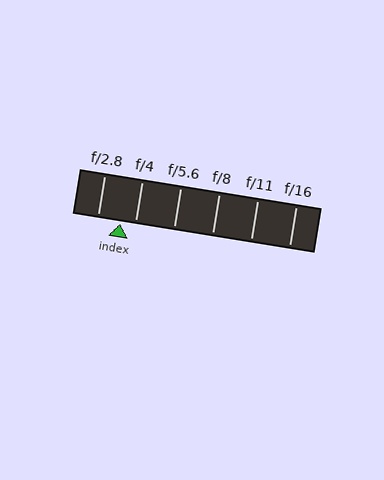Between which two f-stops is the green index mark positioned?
The index mark is between f/2.8 and f/4.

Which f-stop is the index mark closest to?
The index mark is closest to f/4.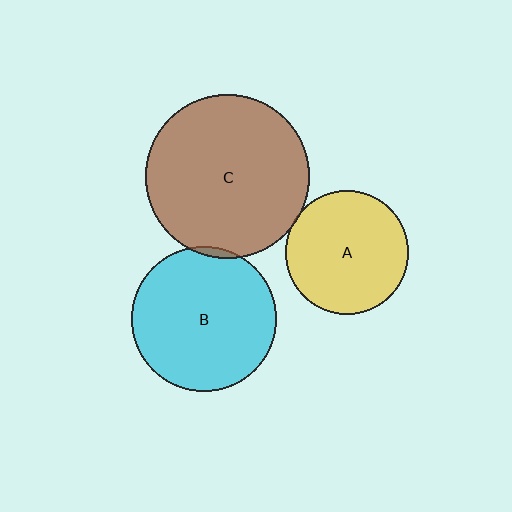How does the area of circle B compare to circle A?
Approximately 1.4 times.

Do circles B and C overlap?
Yes.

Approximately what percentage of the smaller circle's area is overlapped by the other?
Approximately 5%.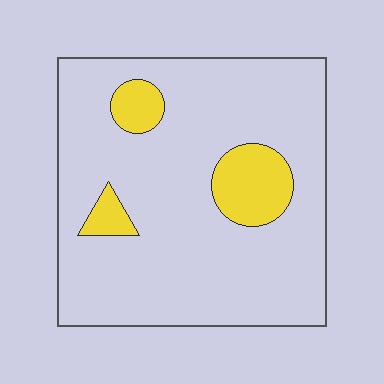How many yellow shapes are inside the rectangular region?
3.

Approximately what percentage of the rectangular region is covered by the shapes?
Approximately 15%.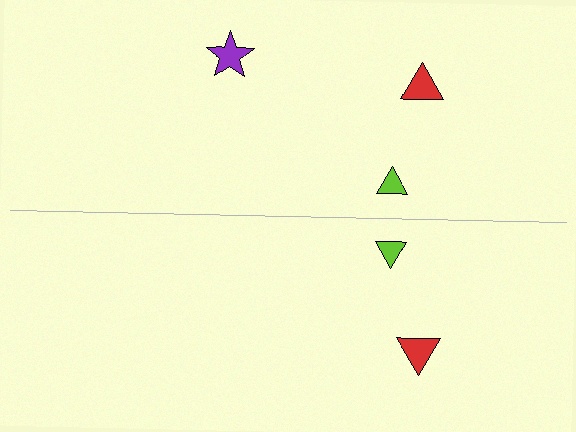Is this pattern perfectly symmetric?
No, the pattern is not perfectly symmetric. A purple star is missing from the bottom side.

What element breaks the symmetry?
A purple star is missing from the bottom side.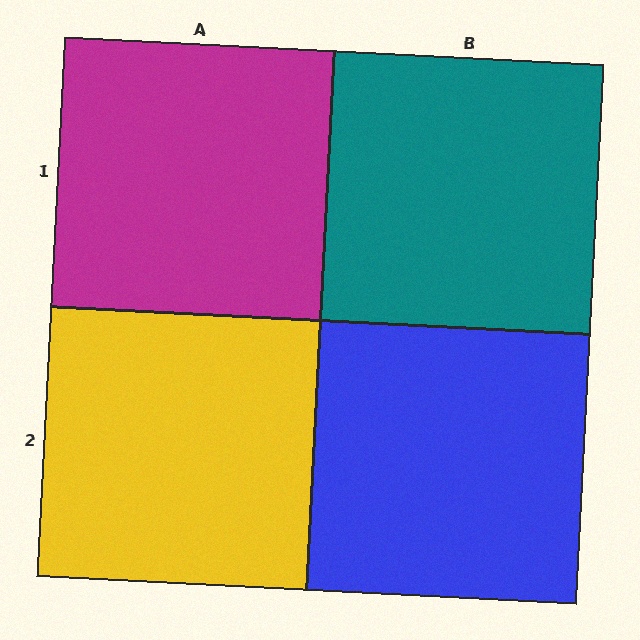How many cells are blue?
1 cell is blue.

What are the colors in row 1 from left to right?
Magenta, teal.